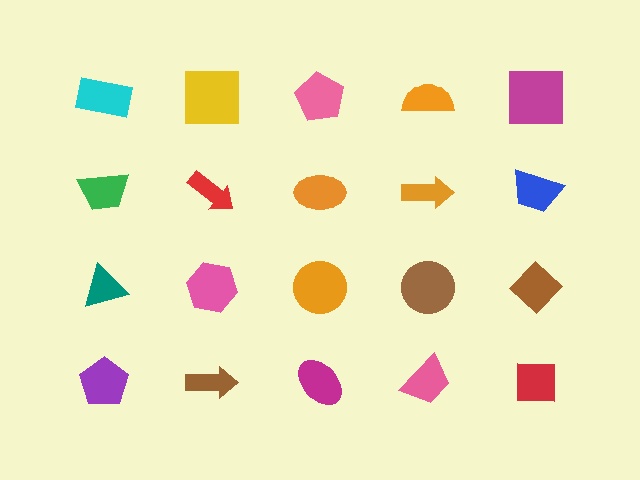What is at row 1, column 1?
A cyan rectangle.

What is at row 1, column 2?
A yellow square.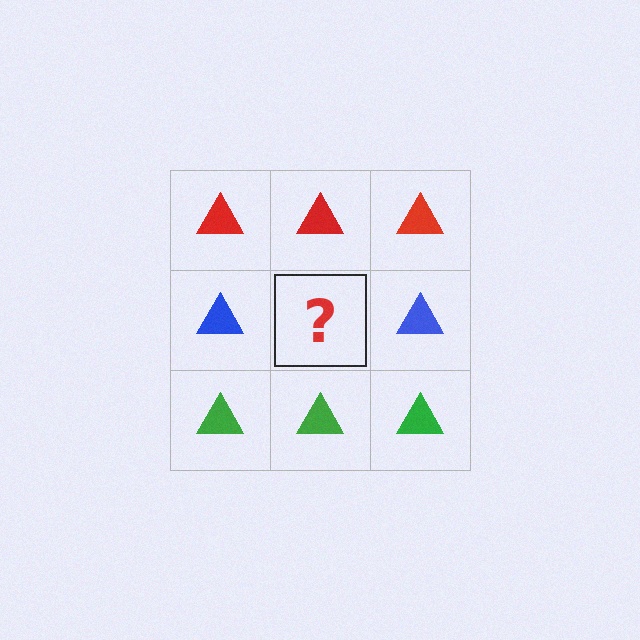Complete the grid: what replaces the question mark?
The question mark should be replaced with a blue triangle.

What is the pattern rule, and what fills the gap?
The rule is that each row has a consistent color. The gap should be filled with a blue triangle.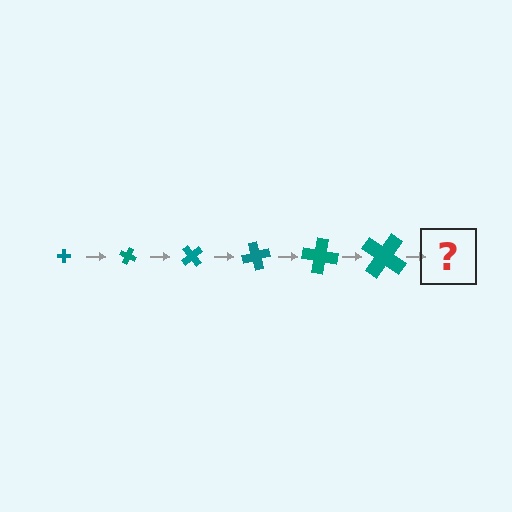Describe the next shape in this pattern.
It should be a cross, larger than the previous one and rotated 150 degrees from the start.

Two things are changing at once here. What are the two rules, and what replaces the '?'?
The two rules are that the cross grows larger each step and it rotates 25 degrees each step. The '?' should be a cross, larger than the previous one and rotated 150 degrees from the start.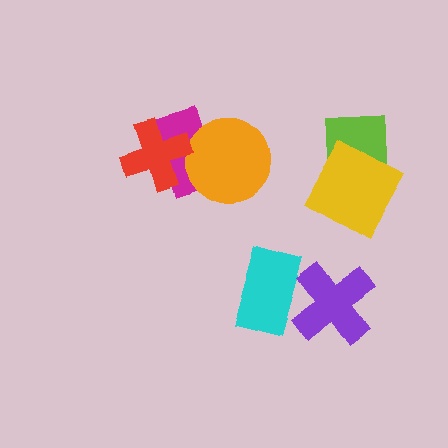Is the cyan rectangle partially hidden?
Yes, it is partially covered by another shape.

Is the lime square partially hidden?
Yes, it is partially covered by another shape.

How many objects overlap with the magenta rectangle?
2 objects overlap with the magenta rectangle.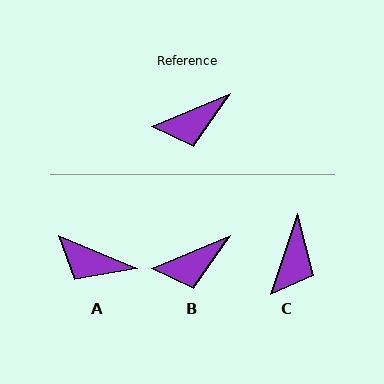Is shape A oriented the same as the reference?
No, it is off by about 45 degrees.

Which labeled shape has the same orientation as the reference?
B.